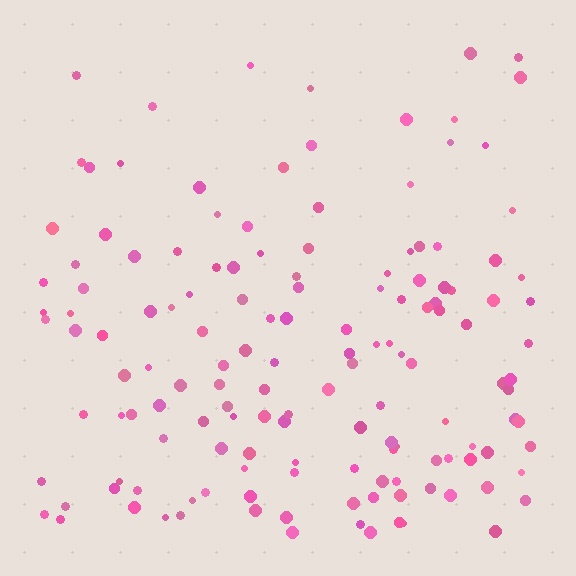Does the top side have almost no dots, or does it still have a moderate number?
Still a moderate number, just noticeably fewer than the bottom.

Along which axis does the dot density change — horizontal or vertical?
Vertical.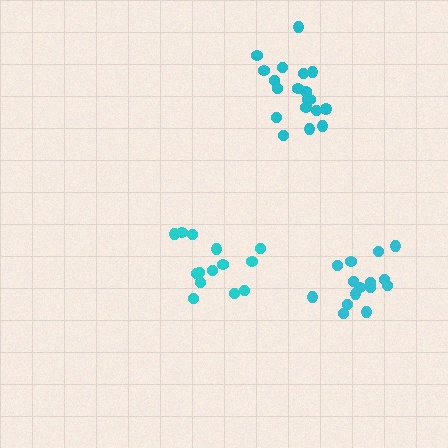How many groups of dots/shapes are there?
There are 3 groups.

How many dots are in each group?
Group 1: 19 dots, Group 2: 15 dots, Group 3: 14 dots (48 total).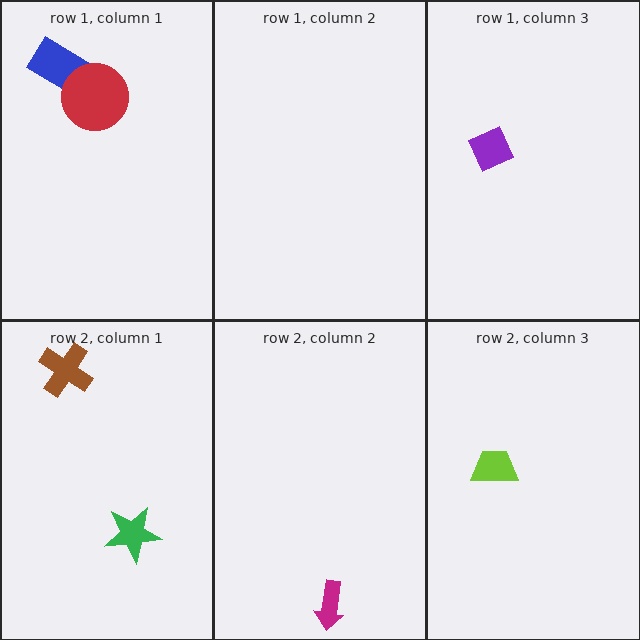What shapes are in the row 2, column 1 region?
The green star, the brown cross.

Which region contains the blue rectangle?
The row 1, column 1 region.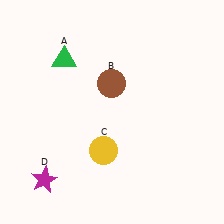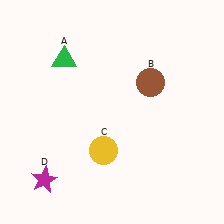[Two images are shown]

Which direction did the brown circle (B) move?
The brown circle (B) moved right.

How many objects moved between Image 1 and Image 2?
1 object moved between the two images.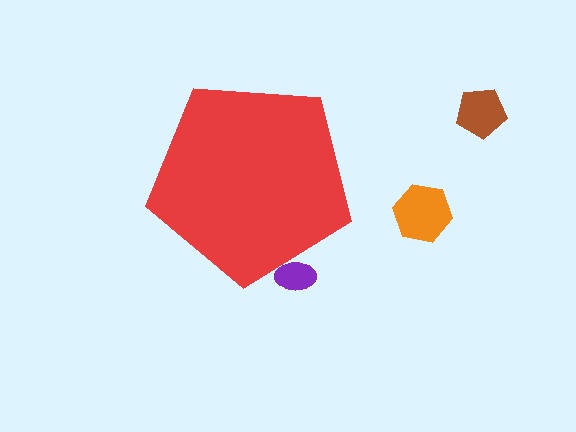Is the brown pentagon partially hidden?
No, the brown pentagon is fully visible.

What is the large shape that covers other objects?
A red pentagon.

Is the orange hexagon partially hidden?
No, the orange hexagon is fully visible.